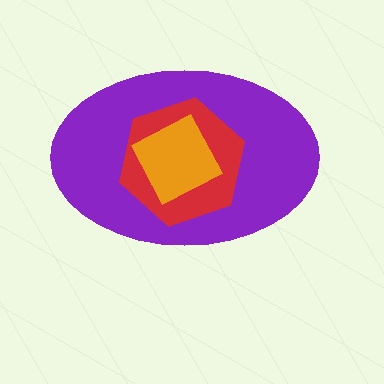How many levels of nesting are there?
3.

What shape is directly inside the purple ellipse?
The red hexagon.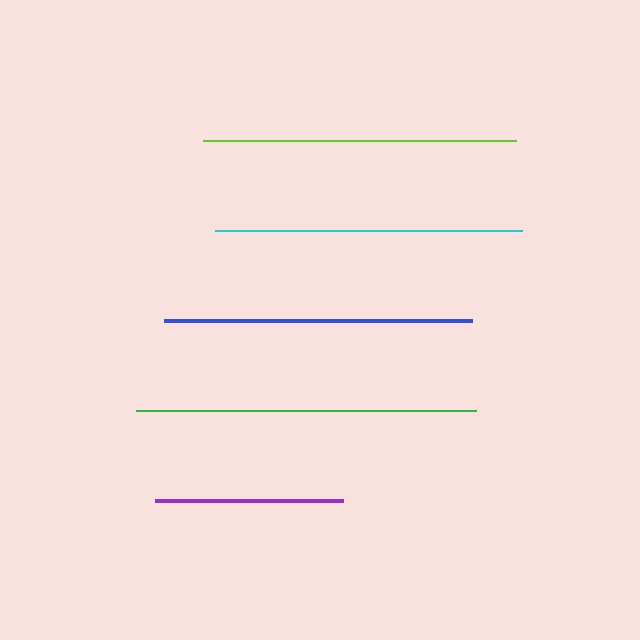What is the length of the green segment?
The green segment is approximately 340 pixels long.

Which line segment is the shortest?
The purple line is the shortest at approximately 188 pixels.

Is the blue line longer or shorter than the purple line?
The blue line is longer than the purple line.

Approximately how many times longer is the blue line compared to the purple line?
The blue line is approximately 1.6 times the length of the purple line.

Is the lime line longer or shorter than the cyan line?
The lime line is longer than the cyan line.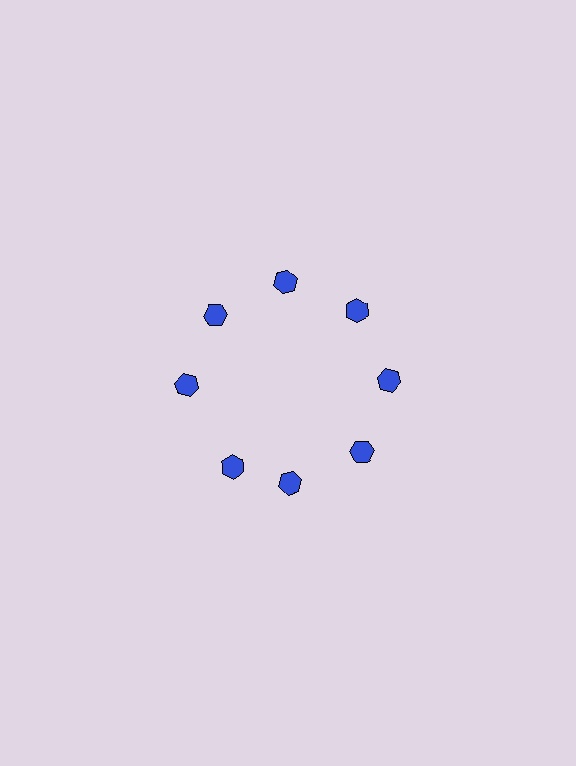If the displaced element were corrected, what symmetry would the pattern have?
It would have 8-fold rotational symmetry — the pattern would map onto itself every 45 degrees.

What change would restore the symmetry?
The symmetry would be restored by rotating it back into even spacing with its neighbors so that all 8 hexagons sit at equal angles and equal distance from the center.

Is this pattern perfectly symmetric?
No. The 8 blue hexagons are arranged in a ring, but one element near the 8 o'clock position is rotated out of alignment along the ring, breaking the 8-fold rotational symmetry.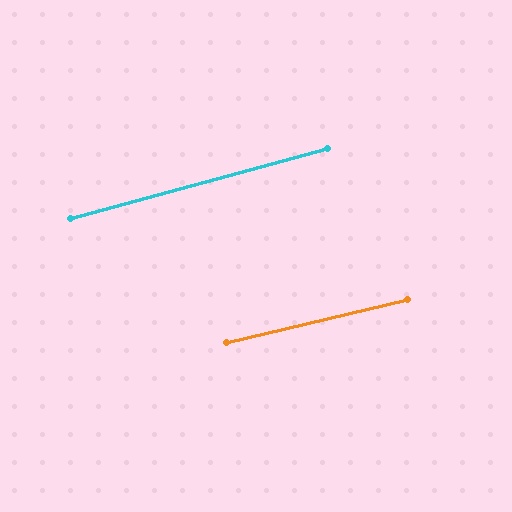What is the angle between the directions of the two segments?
Approximately 2 degrees.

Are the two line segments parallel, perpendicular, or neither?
Parallel — their directions differ by only 1.9°.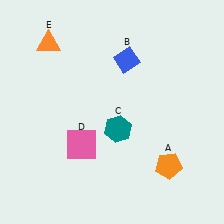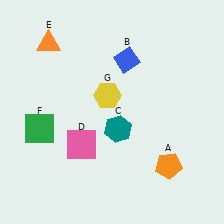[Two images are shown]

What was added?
A green square (F), a yellow hexagon (G) were added in Image 2.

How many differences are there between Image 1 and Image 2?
There are 2 differences between the two images.